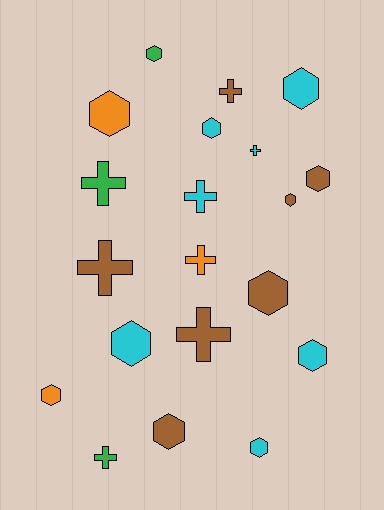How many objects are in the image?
There are 20 objects.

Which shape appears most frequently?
Hexagon, with 12 objects.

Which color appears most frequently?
Cyan, with 7 objects.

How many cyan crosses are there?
There are 2 cyan crosses.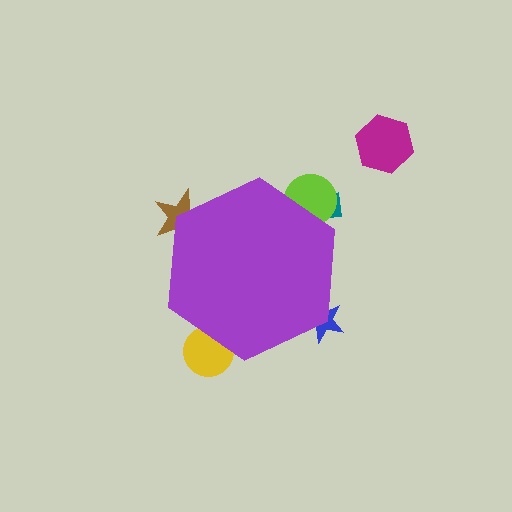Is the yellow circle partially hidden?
Yes, the yellow circle is partially hidden behind the purple hexagon.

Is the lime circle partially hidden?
Yes, the lime circle is partially hidden behind the purple hexagon.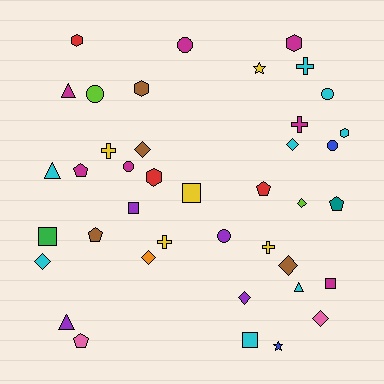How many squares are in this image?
There are 5 squares.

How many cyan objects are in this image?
There are 8 cyan objects.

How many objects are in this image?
There are 40 objects.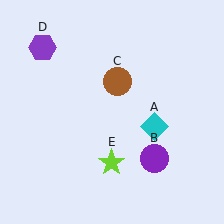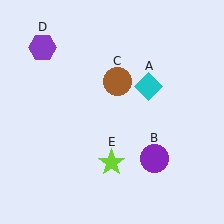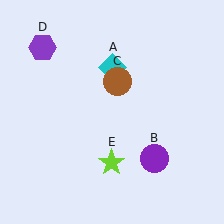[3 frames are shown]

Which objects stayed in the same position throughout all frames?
Purple circle (object B) and brown circle (object C) and purple hexagon (object D) and lime star (object E) remained stationary.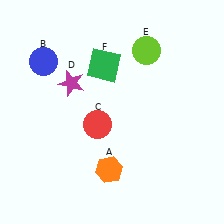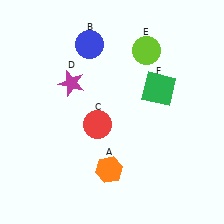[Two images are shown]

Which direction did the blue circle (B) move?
The blue circle (B) moved right.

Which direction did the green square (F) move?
The green square (F) moved right.